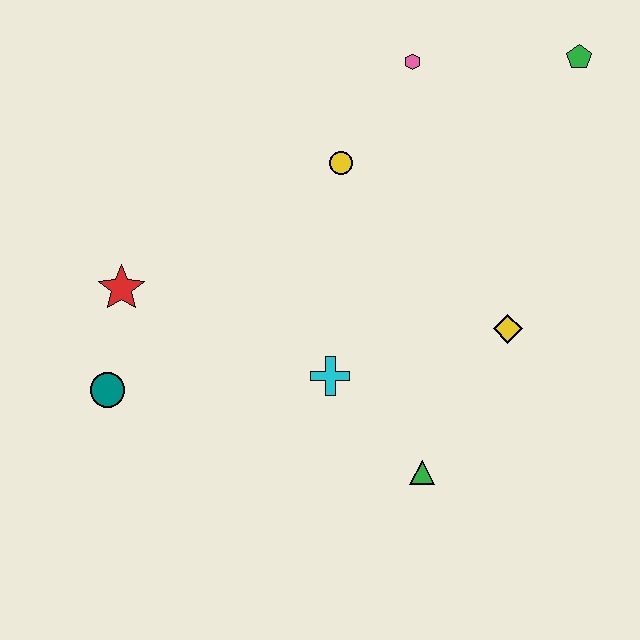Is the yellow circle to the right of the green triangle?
No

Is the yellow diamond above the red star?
No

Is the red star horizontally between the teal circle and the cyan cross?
Yes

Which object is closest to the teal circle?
The red star is closest to the teal circle.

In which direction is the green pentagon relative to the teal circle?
The green pentagon is to the right of the teal circle.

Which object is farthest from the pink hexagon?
The teal circle is farthest from the pink hexagon.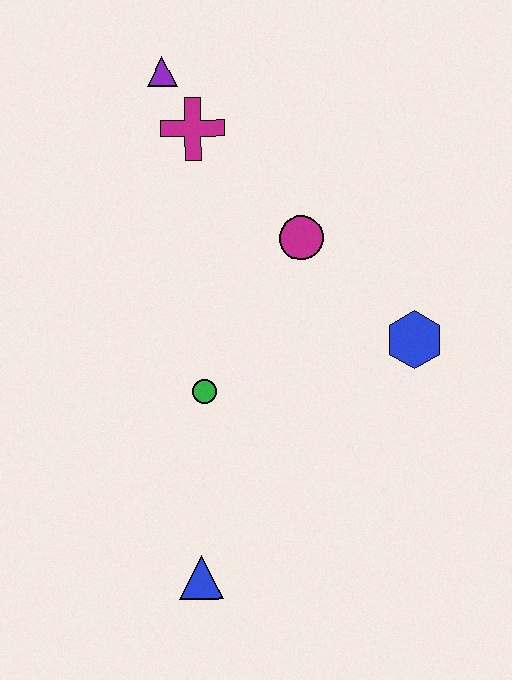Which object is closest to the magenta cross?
The purple triangle is closest to the magenta cross.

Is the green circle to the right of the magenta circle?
No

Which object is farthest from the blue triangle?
The purple triangle is farthest from the blue triangle.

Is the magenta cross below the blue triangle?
No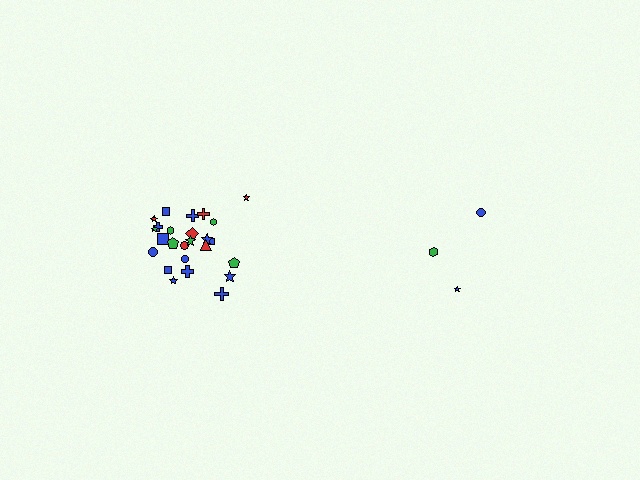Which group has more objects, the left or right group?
The left group.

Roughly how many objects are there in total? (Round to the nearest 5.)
Roughly 30 objects in total.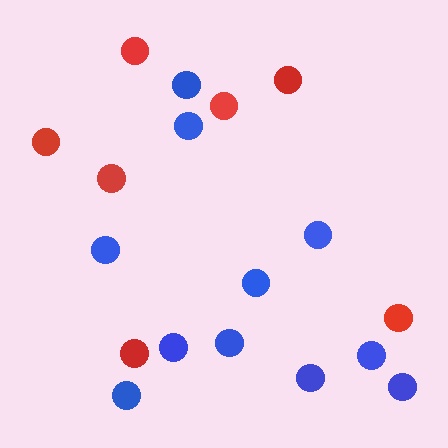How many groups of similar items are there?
There are 2 groups: one group of blue circles (11) and one group of red circles (7).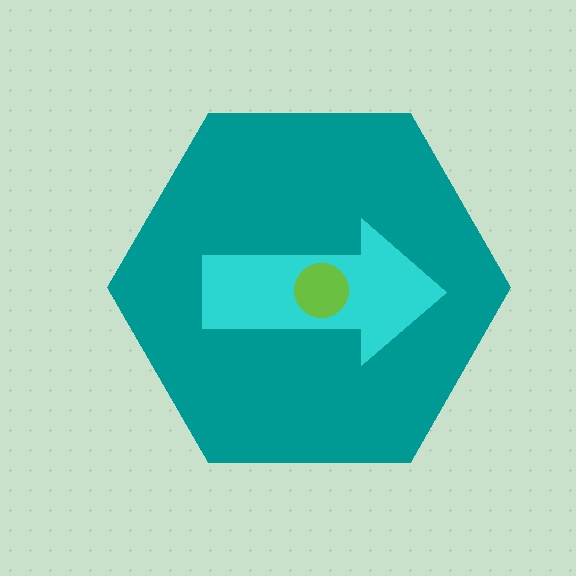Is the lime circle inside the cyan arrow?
Yes.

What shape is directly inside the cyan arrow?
The lime circle.